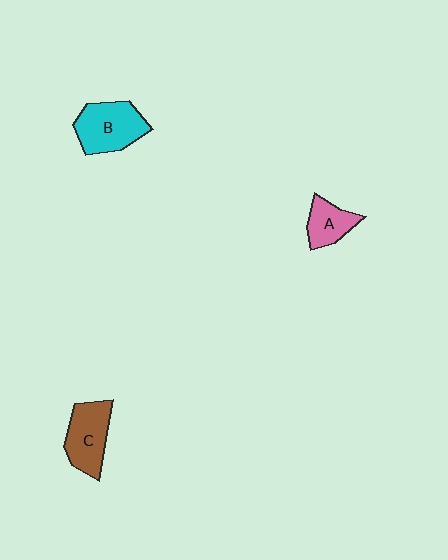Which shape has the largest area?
Shape B (cyan).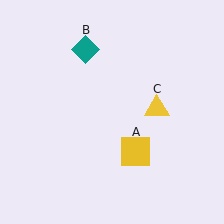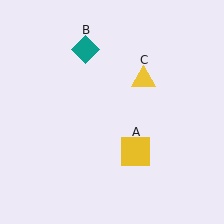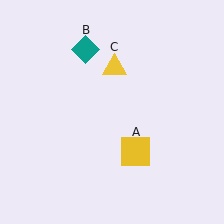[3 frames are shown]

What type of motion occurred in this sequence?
The yellow triangle (object C) rotated counterclockwise around the center of the scene.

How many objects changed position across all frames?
1 object changed position: yellow triangle (object C).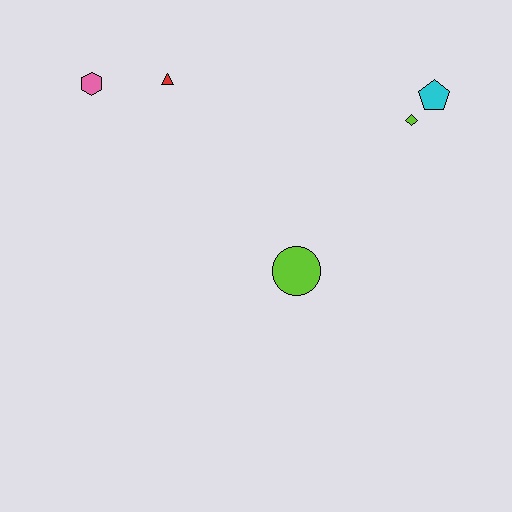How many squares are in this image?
There are no squares.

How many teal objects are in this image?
There are no teal objects.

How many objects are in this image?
There are 5 objects.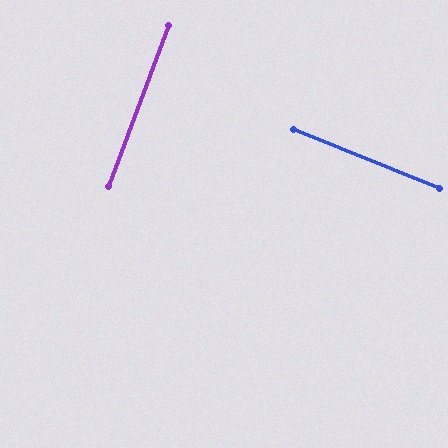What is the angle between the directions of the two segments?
Approximately 89 degrees.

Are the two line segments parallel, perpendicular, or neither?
Perpendicular — they meet at approximately 89°.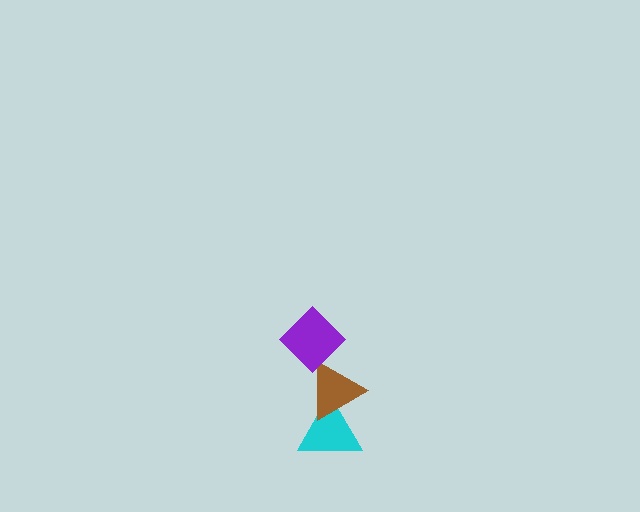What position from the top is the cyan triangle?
The cyan triangle is 3rd from the top.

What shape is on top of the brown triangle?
The purple diamond is on top of the brown triangle.